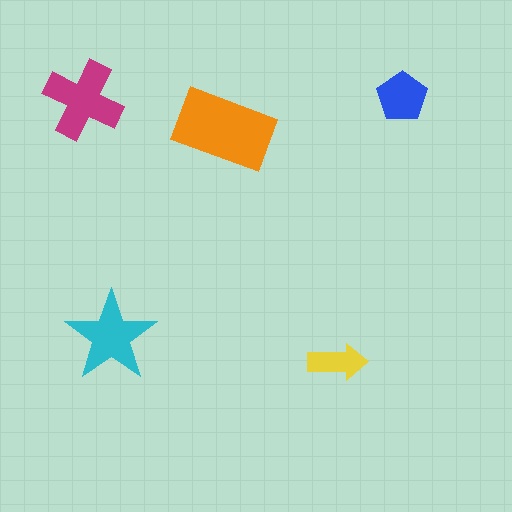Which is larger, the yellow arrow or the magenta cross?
The magenta cross.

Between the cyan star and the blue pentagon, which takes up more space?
The cyan star.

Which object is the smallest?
The yellow arrow.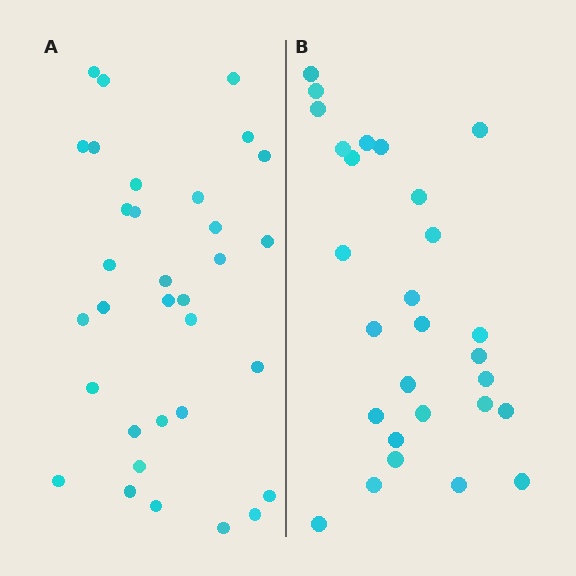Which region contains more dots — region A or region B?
Region A (the left region) has more dots.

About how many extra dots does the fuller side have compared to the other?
Region A has about 5 more dots than region B.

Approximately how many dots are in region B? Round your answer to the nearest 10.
About 30 dots. (The exact count is 28, which rounds to 30.)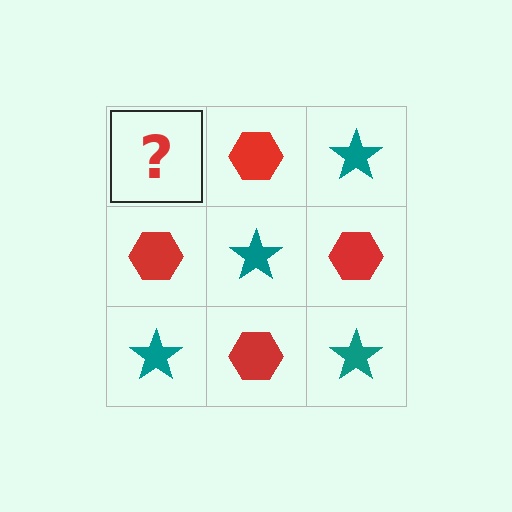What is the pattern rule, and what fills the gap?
The rule is that it alternates teal star and red hexagon in a checkerboard pattern. The gap should be filled with a teal star.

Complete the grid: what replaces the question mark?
The question mark should be replaced with a teal star.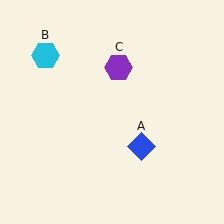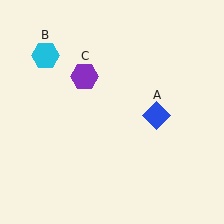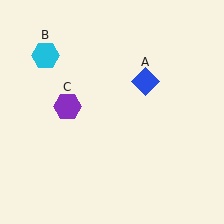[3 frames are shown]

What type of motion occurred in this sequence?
The blue diamond (object A), purple hexagon (object C) rotated counterclockwise around the center of the scene.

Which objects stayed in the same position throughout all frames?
Cyan hexagon (object B) remained stationary.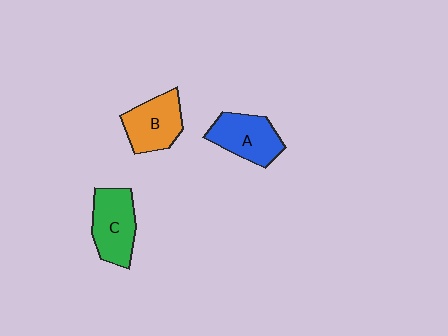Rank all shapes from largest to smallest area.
From largest to smallest: C (green), A (blue), B (orange).